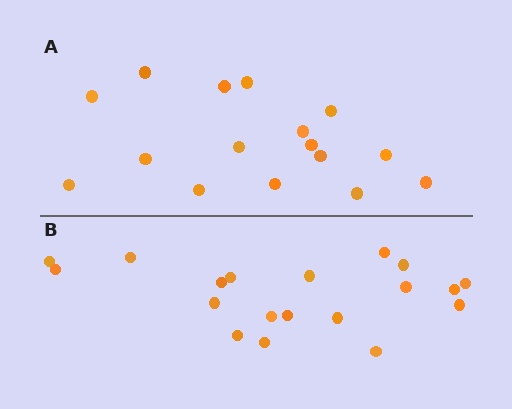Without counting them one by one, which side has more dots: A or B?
Region B (the bottom region) has more dots.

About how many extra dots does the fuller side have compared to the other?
Region B has just a few more — roughly 2 or 3 more dots than region A.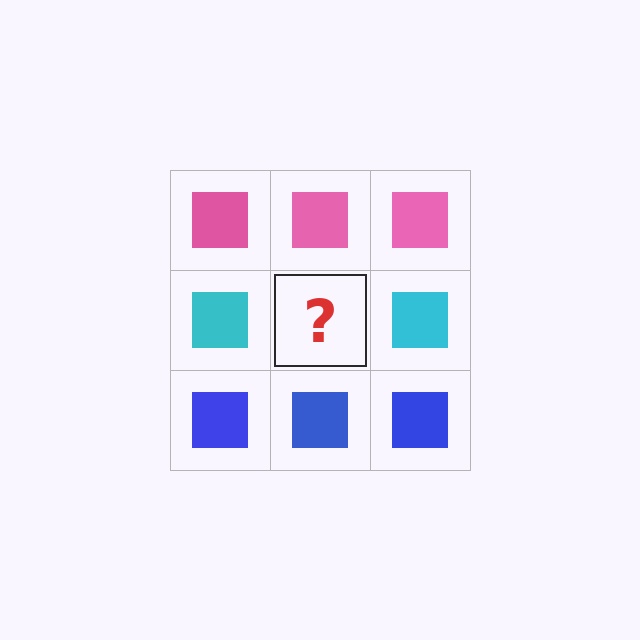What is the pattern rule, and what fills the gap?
The rule is that each row has a consistent color. The gap should be filled with a cyan square.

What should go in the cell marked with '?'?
The missing cell should contain a cyan square.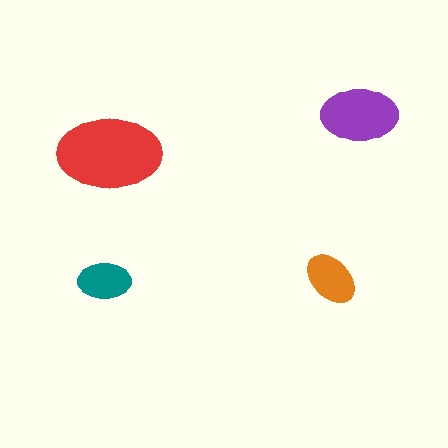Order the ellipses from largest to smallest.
the red one, the purple one, the orange one, the teal one.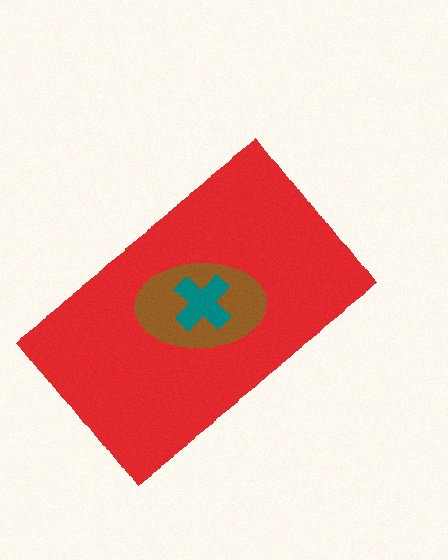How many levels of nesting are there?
3.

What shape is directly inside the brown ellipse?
The teal cross.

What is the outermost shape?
The red rectangle.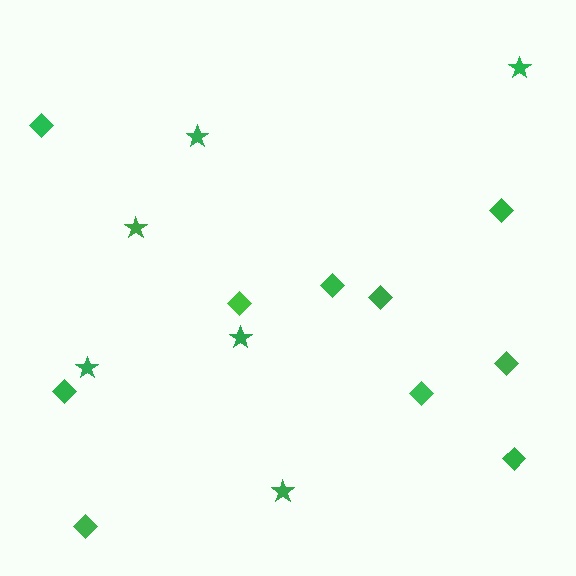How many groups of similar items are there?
There are 2 groups: one group of diamonds (10) and one group of stars (6).